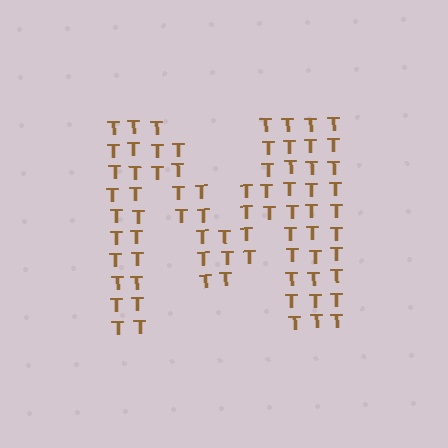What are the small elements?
The small elements are letter T's.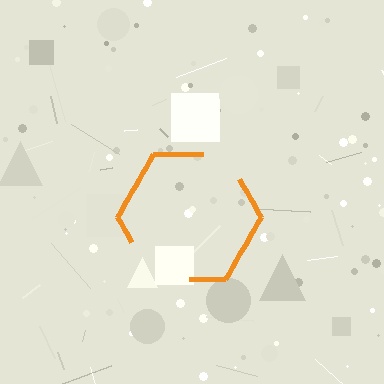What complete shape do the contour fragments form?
The contour fragments form a hexagon.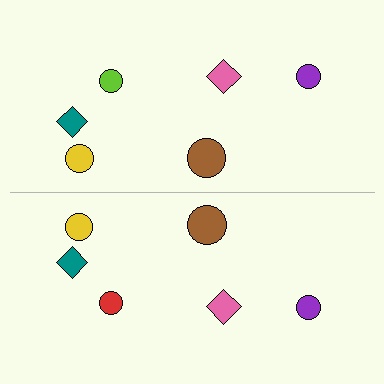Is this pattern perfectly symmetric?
No, the pattern is not perfectly symmetric. The red circle on the bottom side breaks the symmetry — its mirror counterpart is lime.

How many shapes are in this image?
There are 12 shapes in this image.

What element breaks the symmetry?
The red circle on the bottom side breaks the symmetry — its mirror counterpart is lime.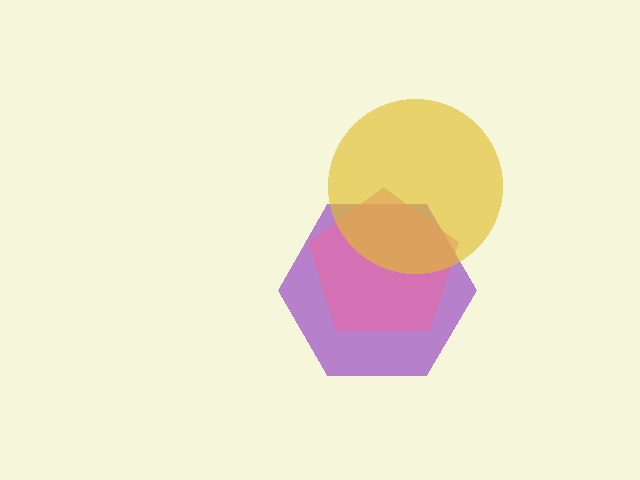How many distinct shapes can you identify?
There are 3 distinct shapes: a purple hexagon, a pink pentagon, a yellow circle.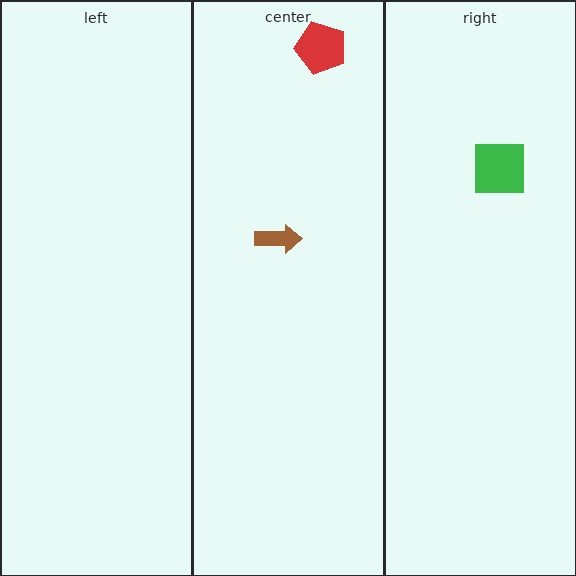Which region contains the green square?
The right region.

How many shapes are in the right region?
1.